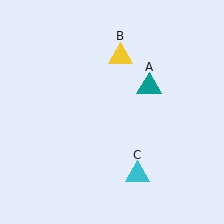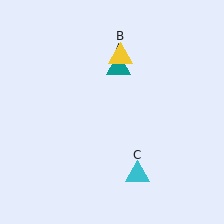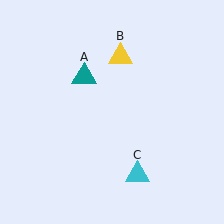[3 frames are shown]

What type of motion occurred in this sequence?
The teal triangle (object A) rotated counterclockwise around the center of the scene.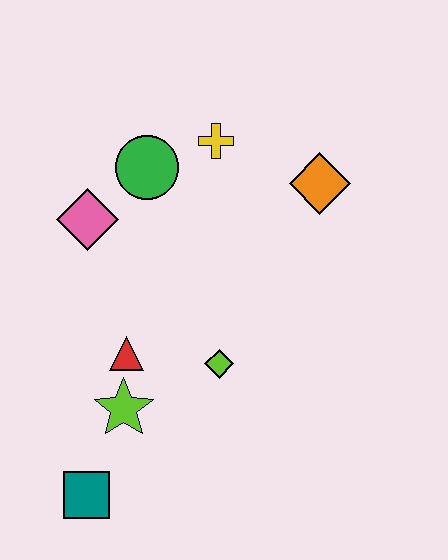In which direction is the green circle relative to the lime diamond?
The green circle is above the lime diamond.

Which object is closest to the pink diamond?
The green circle is closest to the pink diamond.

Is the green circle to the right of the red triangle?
Yes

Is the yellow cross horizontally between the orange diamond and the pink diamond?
Yes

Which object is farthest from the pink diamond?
The teal square is farthest from the pink diamond.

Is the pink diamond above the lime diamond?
Yes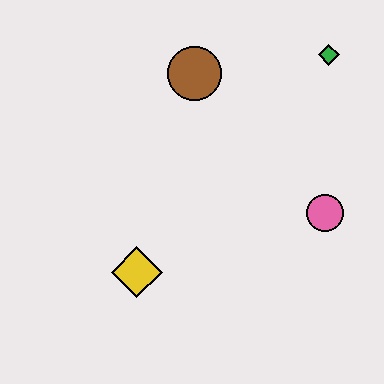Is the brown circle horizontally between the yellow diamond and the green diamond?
Yes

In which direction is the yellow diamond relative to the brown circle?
The yellow diamond is below the brown circle.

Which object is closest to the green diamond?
The brown circle is closest to the green diamond.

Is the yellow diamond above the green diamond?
No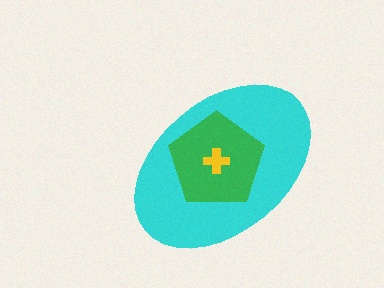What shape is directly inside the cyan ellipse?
The green pentagon.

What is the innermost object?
The yellow cross.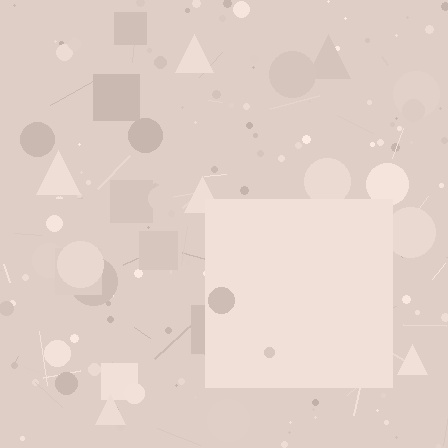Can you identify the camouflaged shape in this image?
The camouflaged shape is a square.